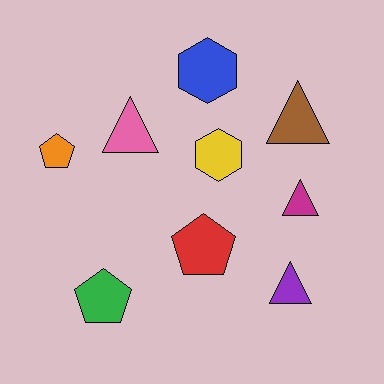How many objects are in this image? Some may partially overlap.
There are 9 objects.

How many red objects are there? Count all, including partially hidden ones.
There is 1 red object.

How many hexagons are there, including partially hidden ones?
There are 2 hexagons.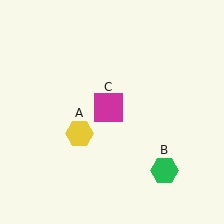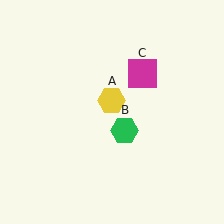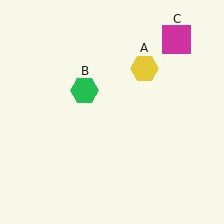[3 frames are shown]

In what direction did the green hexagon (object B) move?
The green hexagon (object B) moved up and to the left.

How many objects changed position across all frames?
3 objects changed position: yellow hexagon (object A), green hexagon (object B), magenta square (object C).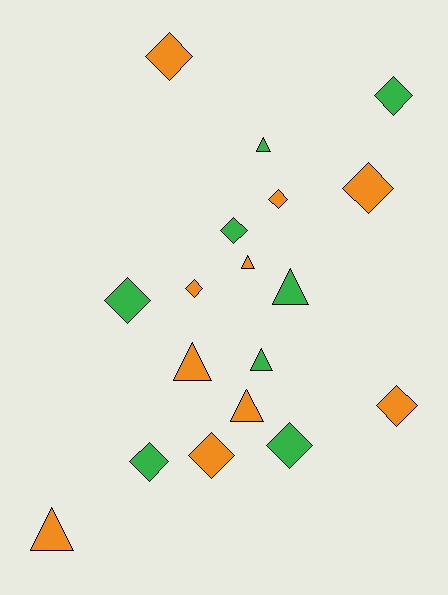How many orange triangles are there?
There are 4 orange triangles.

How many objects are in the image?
There are 18 objects.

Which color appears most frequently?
Orange, with 10 objects.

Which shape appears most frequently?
Diamond, with 11 objects.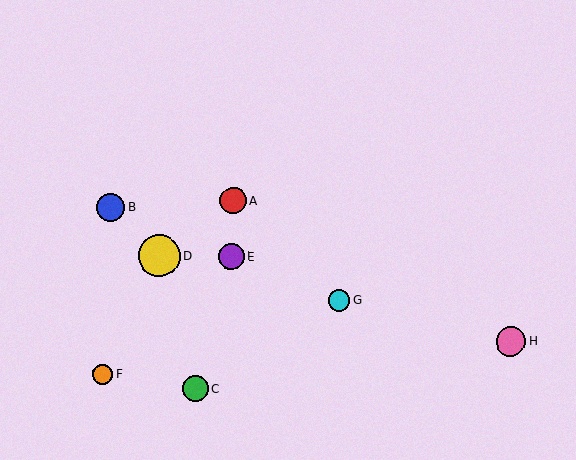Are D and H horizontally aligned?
No, D is at y≈256 and H is at y≈341.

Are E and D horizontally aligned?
Yes, both are at y≈257.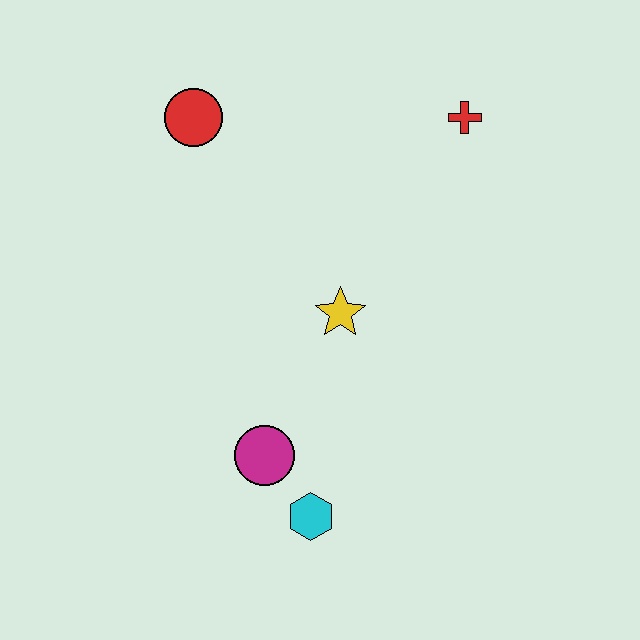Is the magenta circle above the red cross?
No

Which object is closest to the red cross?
The yellow star is closest to the red cross.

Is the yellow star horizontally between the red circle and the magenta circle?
No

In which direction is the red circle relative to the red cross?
The red circle is to the left of the red cross.